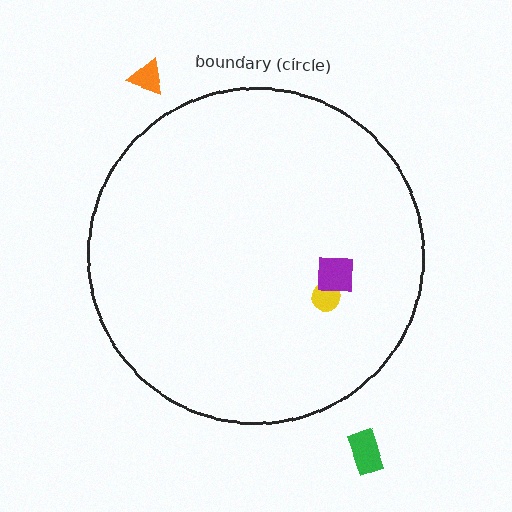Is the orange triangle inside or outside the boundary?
Outside.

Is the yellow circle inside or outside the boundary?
Inside.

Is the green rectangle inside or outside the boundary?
Outside.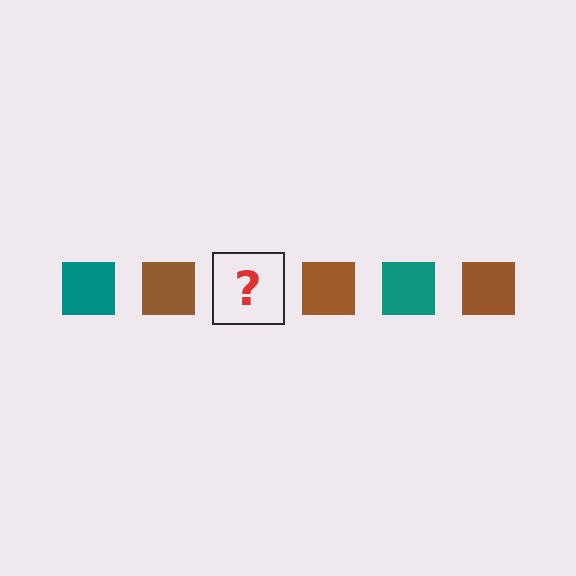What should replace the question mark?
The question mark should be replaced with a teal square.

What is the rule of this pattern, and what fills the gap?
The rule is that the pattern cycles through teal, brown squares. The gap should be filled with a teal square.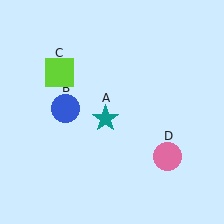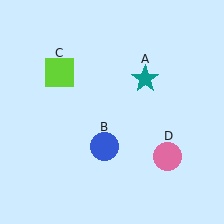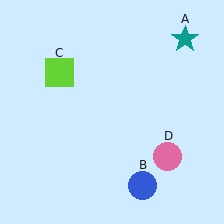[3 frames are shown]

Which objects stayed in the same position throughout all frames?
Lime square (object C) and pink circle (object D) remained stationary.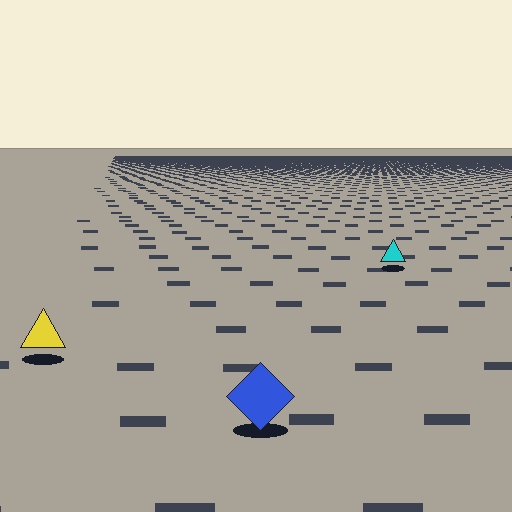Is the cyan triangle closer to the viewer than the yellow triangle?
No. The yellow triangle is closer — you can tell from the texture gradient: the ground texture is coarser near it.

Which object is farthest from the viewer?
The cyan triangle is farthest from the viewer. It appears smaller and the ground texture around it is denser.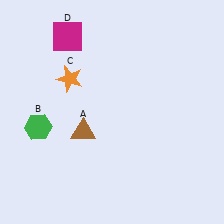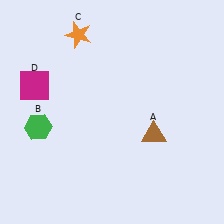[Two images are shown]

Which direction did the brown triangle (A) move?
The brown triangle (A) moved right.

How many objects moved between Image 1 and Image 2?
3 objects moved between the two images.